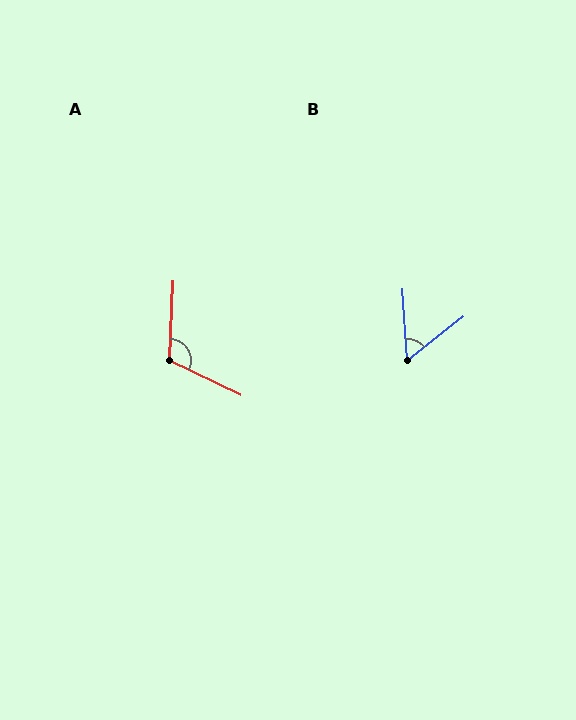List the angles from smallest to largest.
B (55°), A (113°).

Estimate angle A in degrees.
Approximately 113 degrees.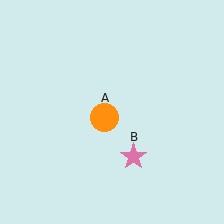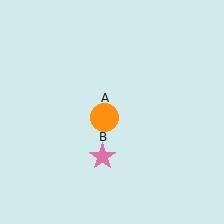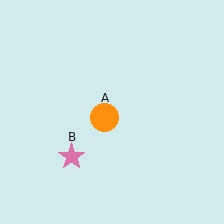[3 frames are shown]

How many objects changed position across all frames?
1 object changed position: pink star (object B).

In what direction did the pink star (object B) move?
The pink star (object B) moved left.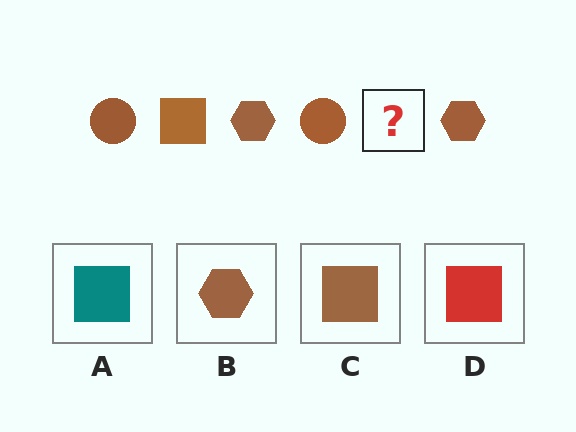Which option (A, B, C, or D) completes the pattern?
C.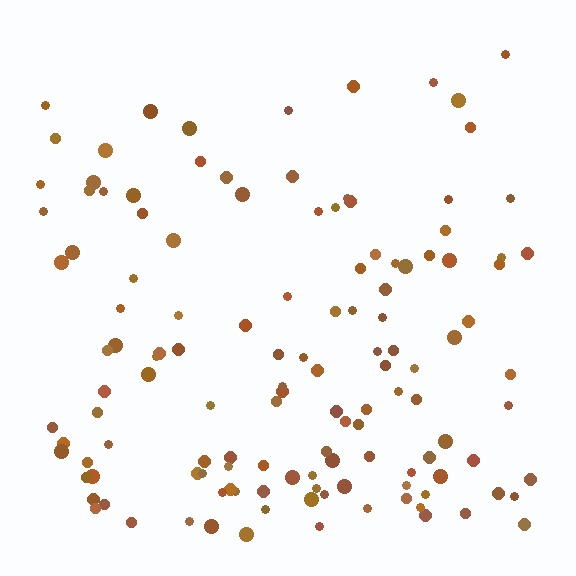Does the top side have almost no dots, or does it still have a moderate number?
Still a moderate number, just noticeably fewer than the bottom.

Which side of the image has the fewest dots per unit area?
The top.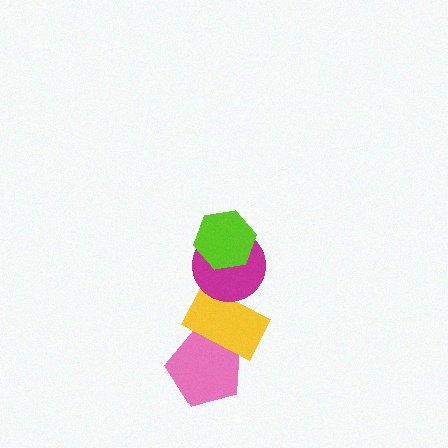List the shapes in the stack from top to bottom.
From top to bottom: the lime hexagon, the magenta circle, the yellow rectangle, the pink pentagon.